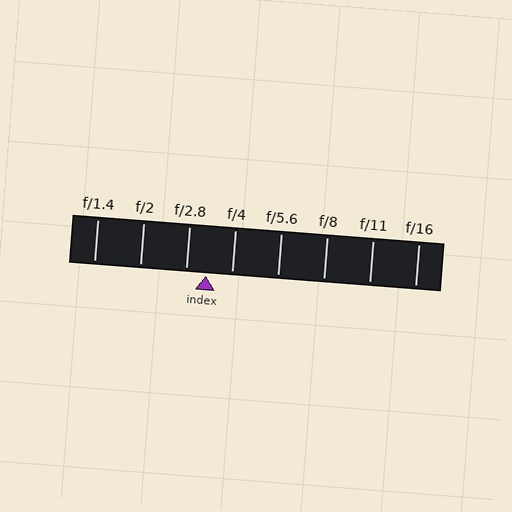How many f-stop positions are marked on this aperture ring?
There are 8 f-stop positions marked.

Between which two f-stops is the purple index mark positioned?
The index mark is between f/2.8 and f/4.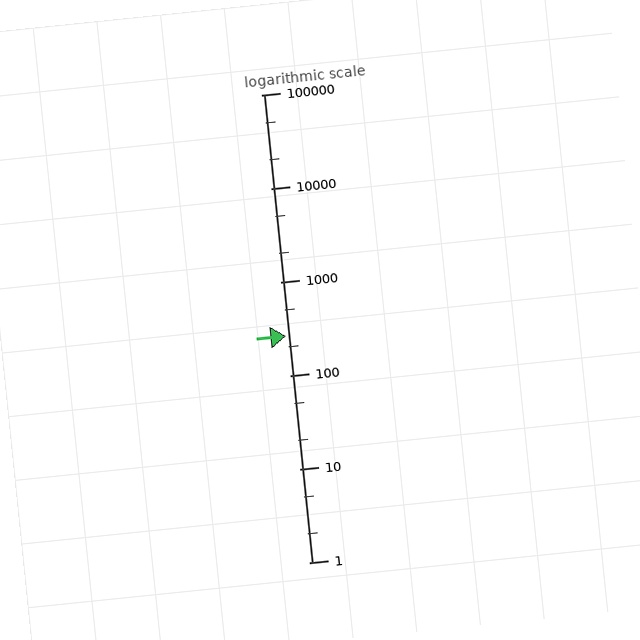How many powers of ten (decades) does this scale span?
The scale spans 5 decades, from 1 to 100000.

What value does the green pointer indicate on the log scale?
The pointer indicates approximately 260.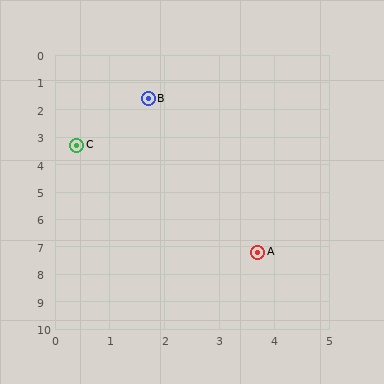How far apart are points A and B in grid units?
Points A and B are about 5.9 grid units apart.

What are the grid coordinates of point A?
Point A is at approximately (3.7, 7.2).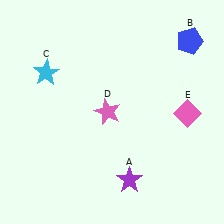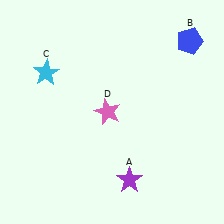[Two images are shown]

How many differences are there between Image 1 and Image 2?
There is 1 difference between the two images.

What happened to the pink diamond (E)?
The pink diamond (E) was removed in Image 2. It was in the bottom-right area of Image 1.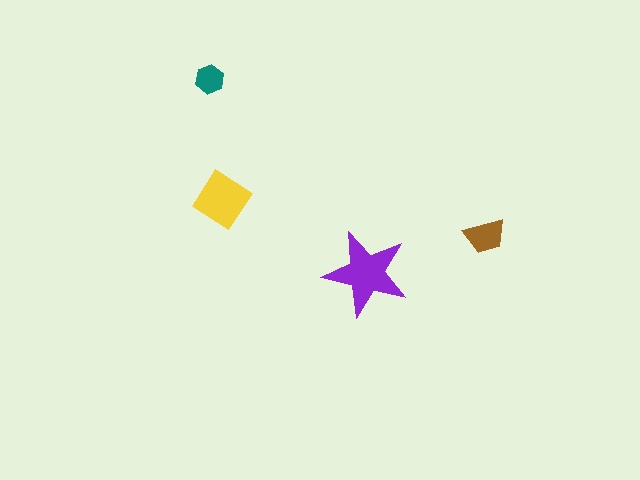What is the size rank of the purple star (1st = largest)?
1st.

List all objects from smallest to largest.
The teal hexagon, the brown trapezoid, the yellow diamond, the purple star.